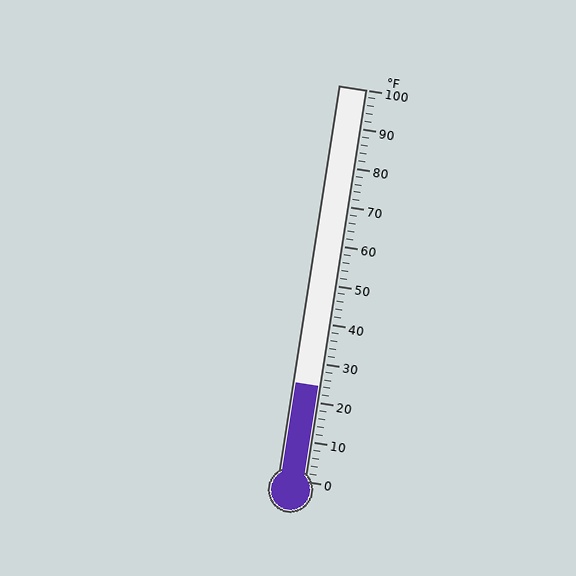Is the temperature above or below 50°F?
The temperature is below 50°F.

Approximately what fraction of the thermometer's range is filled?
The thermometer is filled to approximately 25% of its range.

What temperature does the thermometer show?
The thermometer shows approximately 24°F.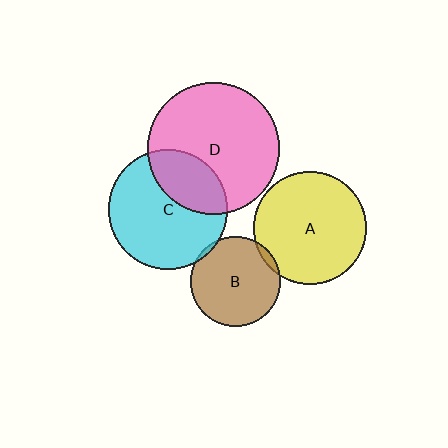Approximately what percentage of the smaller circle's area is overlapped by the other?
Approximately 30%.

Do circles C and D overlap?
Yes.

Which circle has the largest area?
Circle D (pink).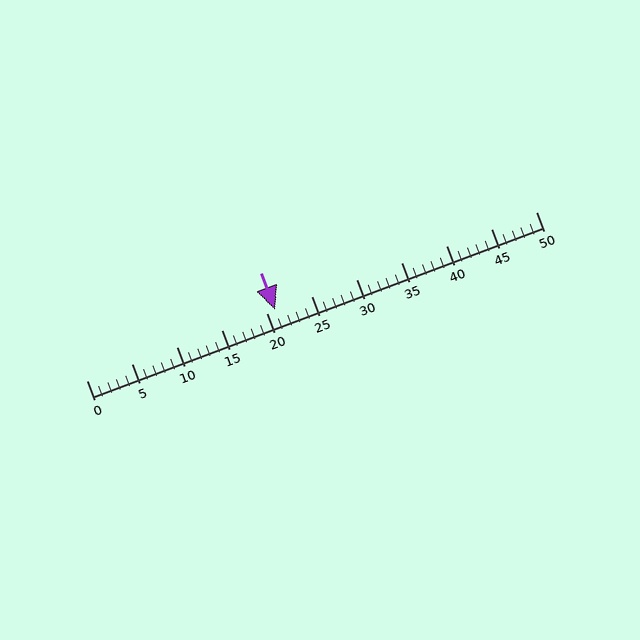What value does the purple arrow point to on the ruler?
The purple arrow points to approximately 21.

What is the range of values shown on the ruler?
The ruler shows values from 0 to 50.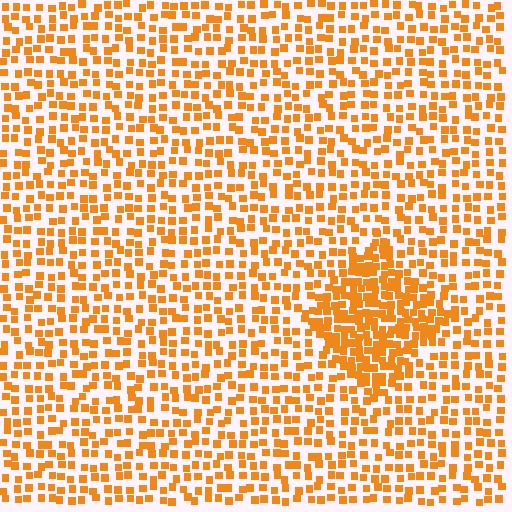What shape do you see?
I see a diamond.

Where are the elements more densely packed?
The elements are more densely packed inside the diamond boundary.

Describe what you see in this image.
The image contains small orange elements arranged at two different densities. A diamond-shaped region is visible where the elements are more densely packed than the surrounding area.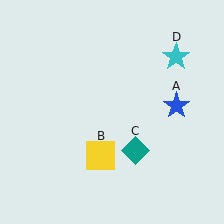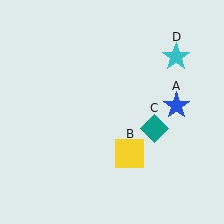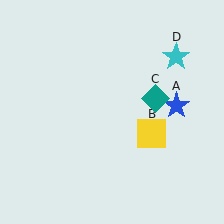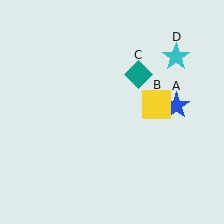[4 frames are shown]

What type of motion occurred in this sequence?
The yellow square (object B), teal diamond (object C) rotated counterclockwise around the center of the scene.